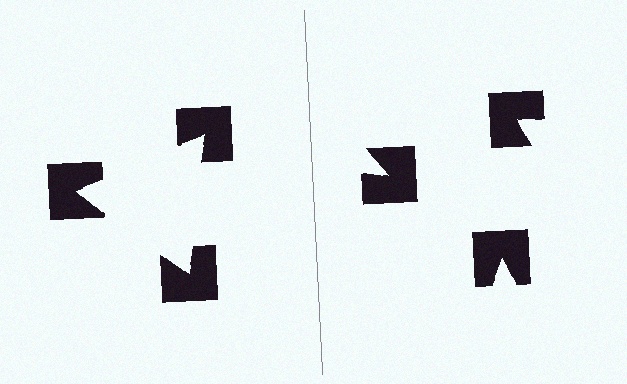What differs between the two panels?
The notched squares are positioned identically on both sides; only the wedge orientations differ. On the left they align to a triangle; on the right they are misaligned.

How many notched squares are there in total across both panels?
6 — 3 on each side.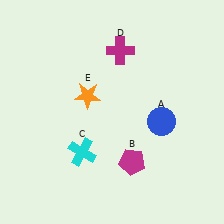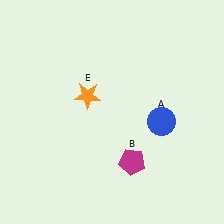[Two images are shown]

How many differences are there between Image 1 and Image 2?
There are 2 differences between the two images.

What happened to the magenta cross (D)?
The magenta cross (D) was removed in Image 2. It was in the top-right area of Image 1.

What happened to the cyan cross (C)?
The cyan cross (C) was removed in Image 2. It was in the bottom-left area of Image 1.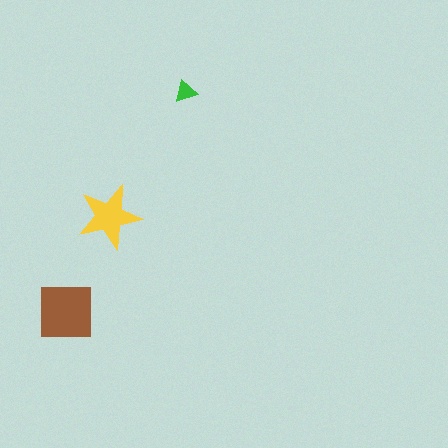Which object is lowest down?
The brown square is bottommost.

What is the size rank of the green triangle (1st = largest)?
3rd.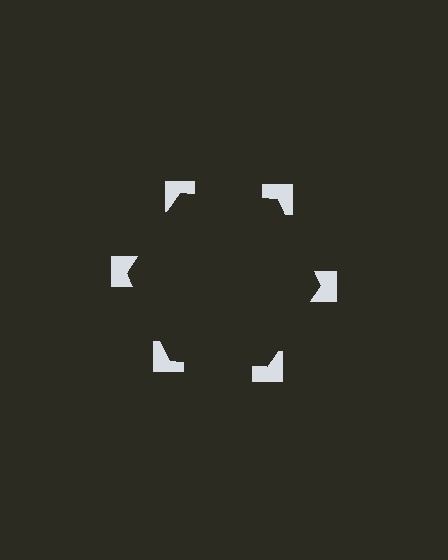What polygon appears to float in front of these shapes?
An illusory hexagon — its edges are inferred from the aligned wedge cuts in the notched squares, not physically drawn.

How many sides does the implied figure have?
6 sides.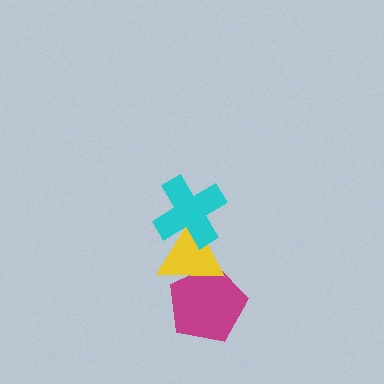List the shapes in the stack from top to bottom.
From top to bottom: the cyan cross, the yellow triangle, the magenta pentagon.